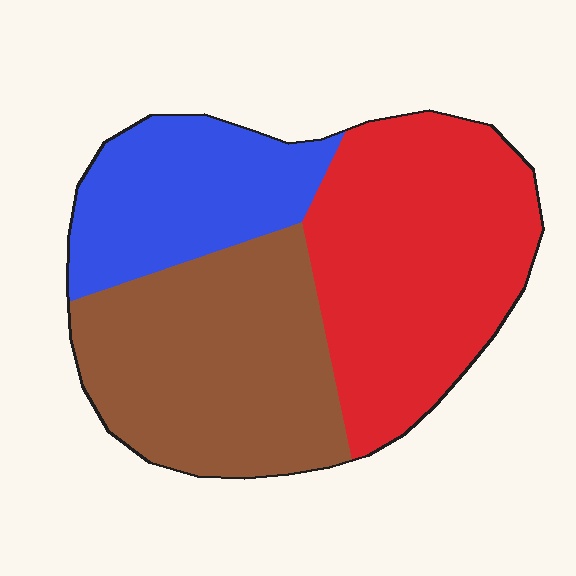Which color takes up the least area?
Blue, at roughly 25%.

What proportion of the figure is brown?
Brown takes up about three eighths (3/8) of the figure.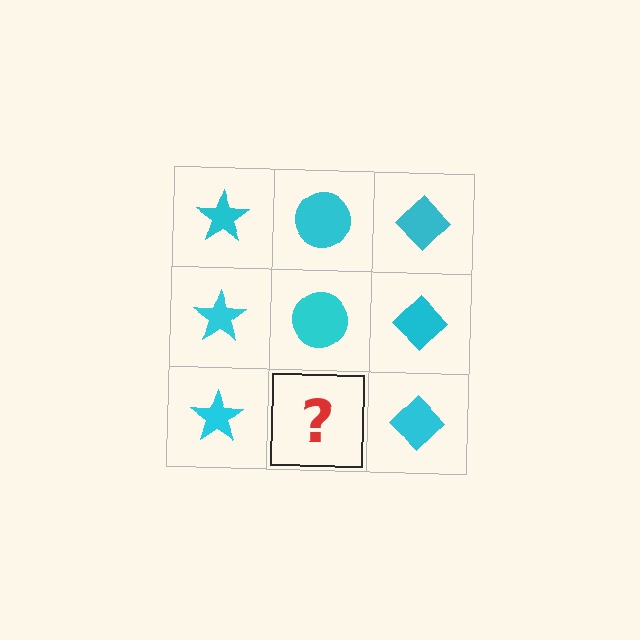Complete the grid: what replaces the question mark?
The question mark should be replaced with a cyan circle.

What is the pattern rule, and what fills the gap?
The rule is that each column has a consistent shape. The gap should be filled with a cyan circle.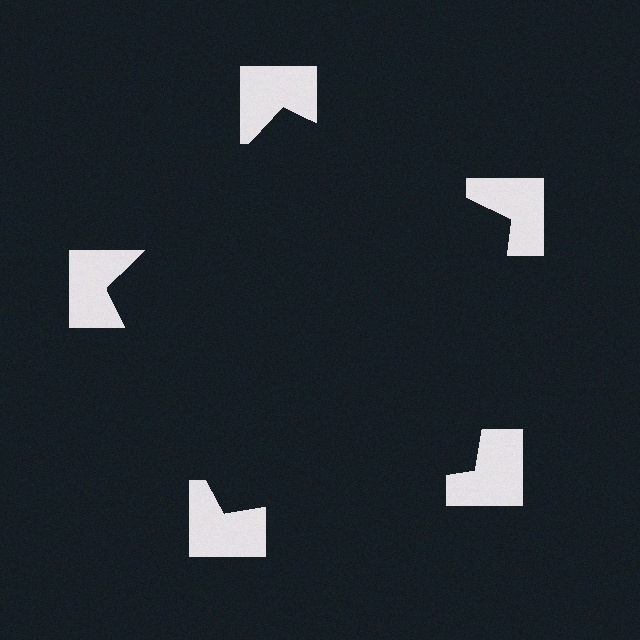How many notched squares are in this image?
There are 5 — one at each vertex of the illusory pentagon.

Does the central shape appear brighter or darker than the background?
It typically appears slightly darker than the background, even though no actual brightness change is drawn.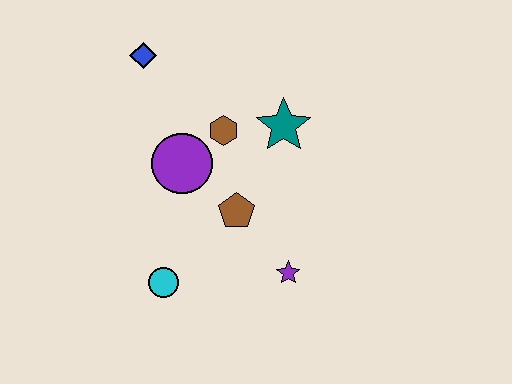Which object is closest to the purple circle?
The brown hexagon is closest to the purple circle.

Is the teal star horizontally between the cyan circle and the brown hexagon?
No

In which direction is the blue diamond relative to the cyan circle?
The blue diamond is above the cyan circle.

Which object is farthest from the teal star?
The cyan circle is farthest from the teal star.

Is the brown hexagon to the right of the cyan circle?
Yes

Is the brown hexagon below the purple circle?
No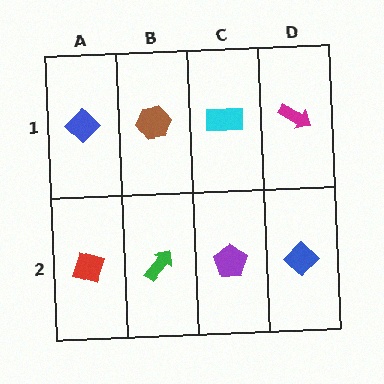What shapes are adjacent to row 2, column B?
A brown hexagon (row 1, column B), a red diamond (row 2, column A), a purple pentagon (row 2, column C).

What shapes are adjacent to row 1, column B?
A green arrow (row 2, column B), a blue diamond (row 1, column A), a cyan rectangle (row 1, column C).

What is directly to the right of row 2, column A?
A green arrow.